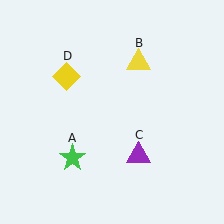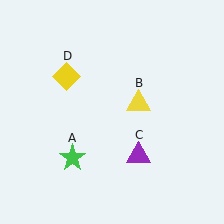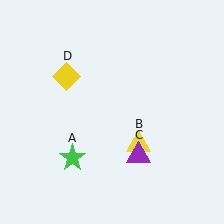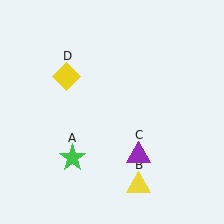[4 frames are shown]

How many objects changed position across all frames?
1 object changed position: yellow triangle (object B).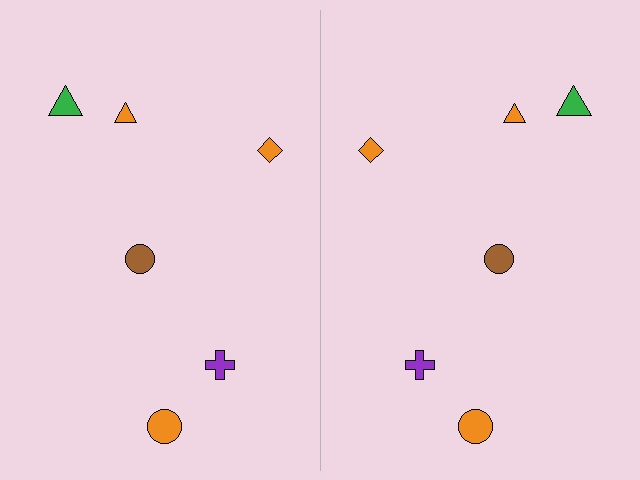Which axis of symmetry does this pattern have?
The pattern has a vertical axis of symmetry running through the center of the image.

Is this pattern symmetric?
Yes, this pattern has bilateral (reflection) symmetry.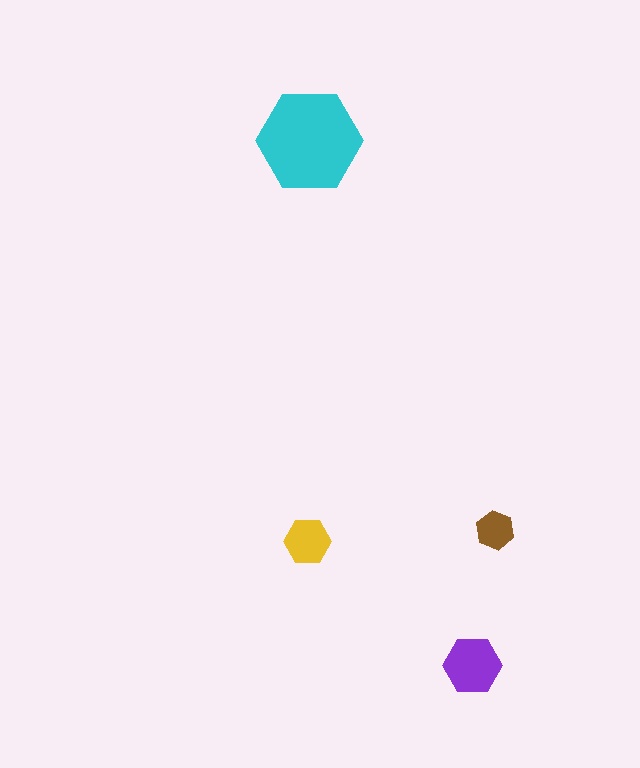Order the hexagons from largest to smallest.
the cyan one, the purple one, the yellow one, the brown one.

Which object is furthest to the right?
The brown hexagon is rightmost.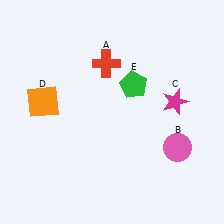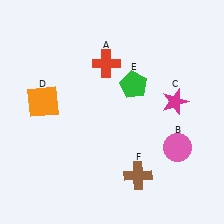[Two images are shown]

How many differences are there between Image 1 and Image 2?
There is 1 difference between the two images.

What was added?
A brown cross (F) was added in Image 2.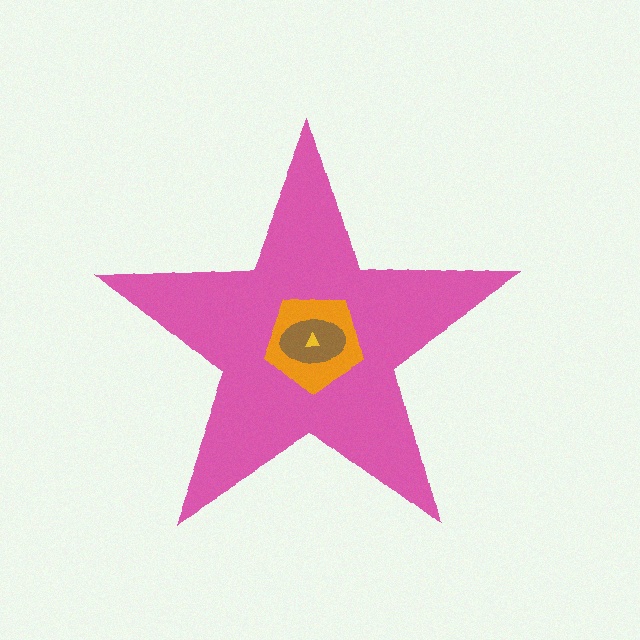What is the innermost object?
The yellow triangle.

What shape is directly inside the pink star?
The orange pentagon.